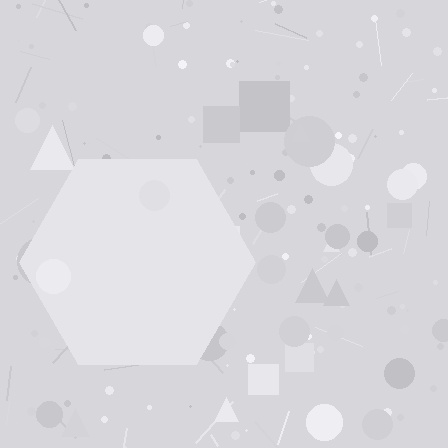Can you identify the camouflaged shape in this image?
The camouflaged shape is a hexagon.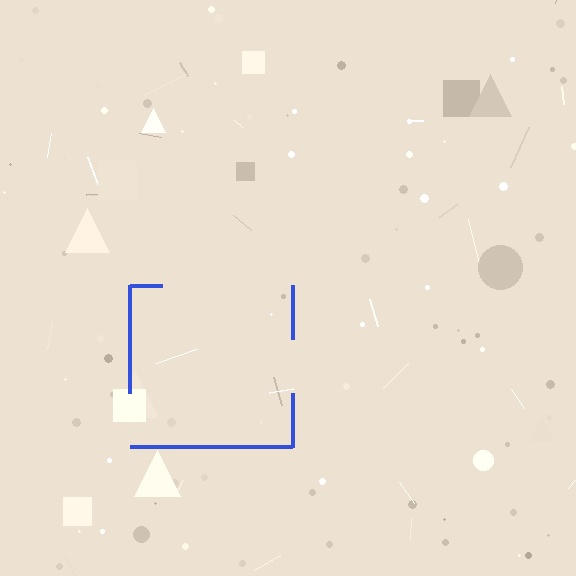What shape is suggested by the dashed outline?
The dashed outline suggests a square.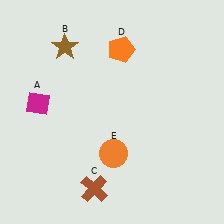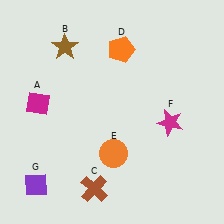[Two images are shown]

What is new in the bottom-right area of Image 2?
A magenta star (F) was added in the bottom-right area of Image 2.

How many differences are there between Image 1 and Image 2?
There are 2 differences between the two images.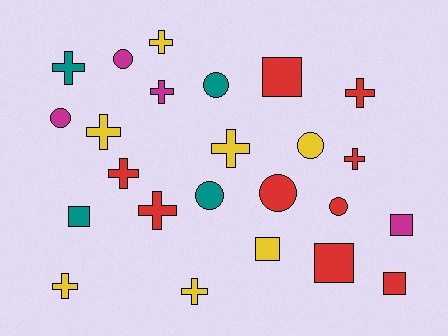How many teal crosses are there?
There is 1 teal cross.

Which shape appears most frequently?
Cross, with 11 objects.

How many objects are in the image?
There are 24 objects.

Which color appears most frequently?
Red, with 9 objects.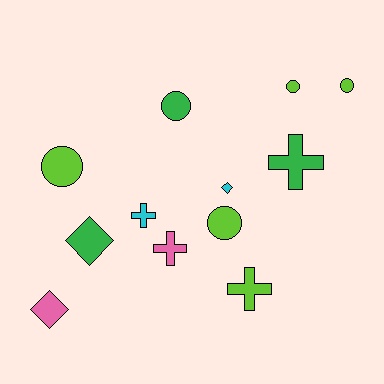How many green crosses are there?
There is 1 green cross.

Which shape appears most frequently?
Circle, with 5 objects.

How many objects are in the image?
There are 12 objects.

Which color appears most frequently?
Lime, with 5 objects.